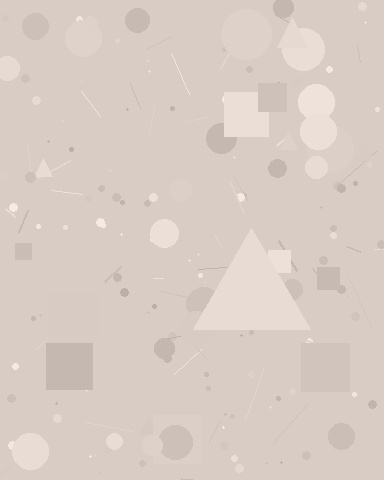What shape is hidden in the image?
A triangle is hidden in the image.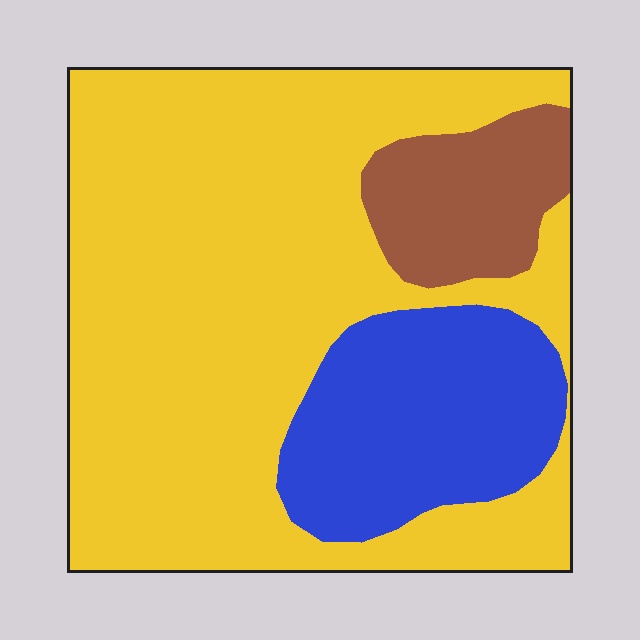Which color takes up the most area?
Yellow, at roughly 70%.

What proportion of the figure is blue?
Blue covers about 20% of the figure.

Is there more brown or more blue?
Blue.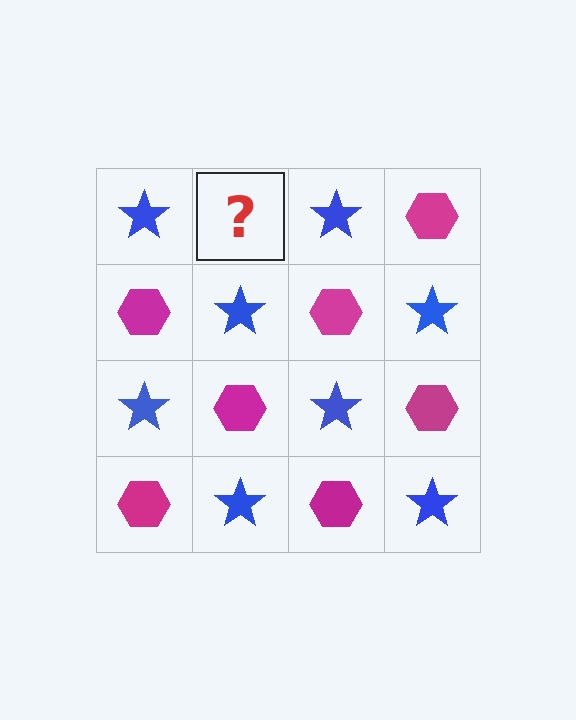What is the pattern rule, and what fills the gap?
The rule is that it alternates blue star and magenta hexagon in a checkerboard pattern. The gap should be filled with a magenta hexagon.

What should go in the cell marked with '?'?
The missing cell should contain a magenta hexagon.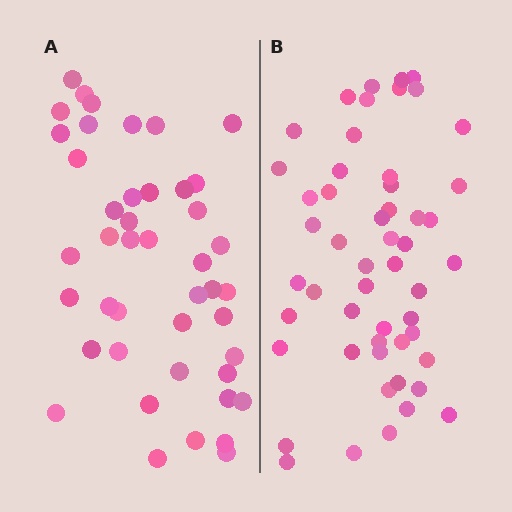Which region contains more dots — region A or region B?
Region B (the right region) has more dots.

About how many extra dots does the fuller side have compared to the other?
Region B has roughly 8 or so more dots than region A.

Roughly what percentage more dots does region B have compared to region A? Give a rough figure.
About 20% more.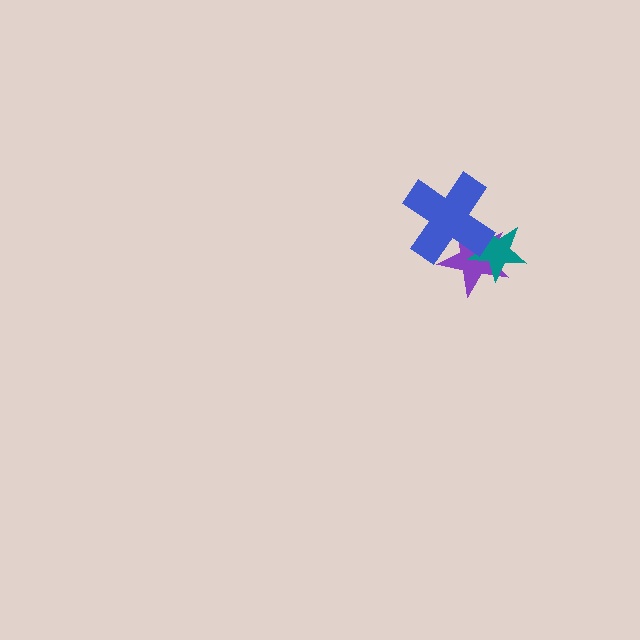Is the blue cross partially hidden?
No, no other shape covers it.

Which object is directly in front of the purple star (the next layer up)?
The teal star is directly in front of the purple star.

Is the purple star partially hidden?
Yes, it is partially covered by another shape.